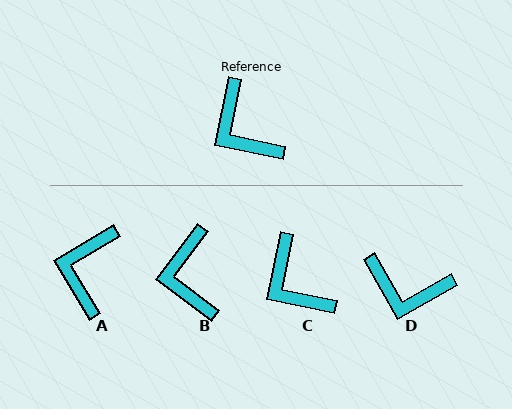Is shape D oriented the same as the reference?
No, it is off by about 41 degrees.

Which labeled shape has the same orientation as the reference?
C.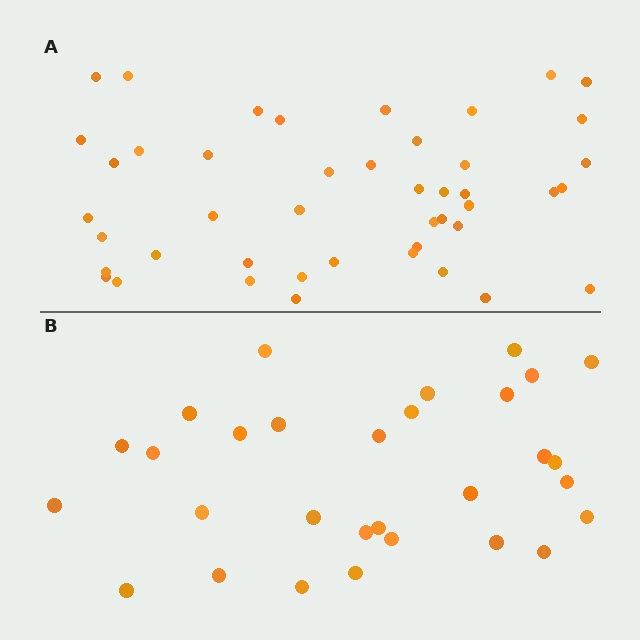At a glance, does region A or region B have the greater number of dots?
Region A (the top region) has more dots.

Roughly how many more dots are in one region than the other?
Region A has approximately 15 more dots than region B.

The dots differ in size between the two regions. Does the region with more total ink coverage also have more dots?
No. Region B has more total ink coverage because its dots are larger, but region A actually contains more individual dots. Total area can be misleading — the number of items is what matters here.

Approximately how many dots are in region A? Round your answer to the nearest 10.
About 40 dots. (The exact count is 45, which rounds to 40.)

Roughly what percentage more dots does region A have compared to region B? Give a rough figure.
About 50% more.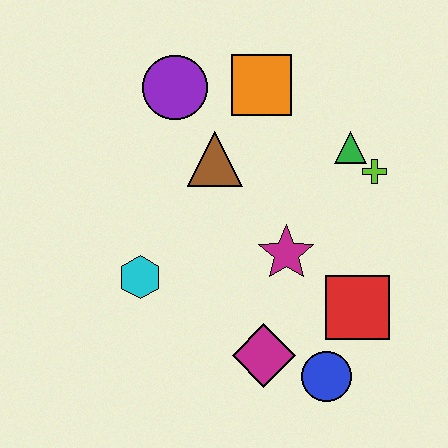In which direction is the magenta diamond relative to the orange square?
The magenta diamond is below the orange square.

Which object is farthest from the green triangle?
The cyan hexagon is farthest from the green triangle.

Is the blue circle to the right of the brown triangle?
Yes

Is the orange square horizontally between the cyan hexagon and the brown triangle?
No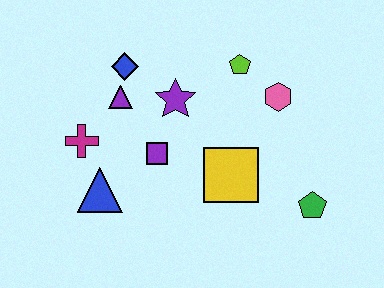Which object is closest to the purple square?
The purple star is closest to the purple square.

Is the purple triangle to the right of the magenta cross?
Yes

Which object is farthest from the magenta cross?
The green pentagon is farthest from the magenta cross.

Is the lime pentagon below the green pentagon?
No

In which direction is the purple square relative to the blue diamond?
The purple square is below the blue diamond.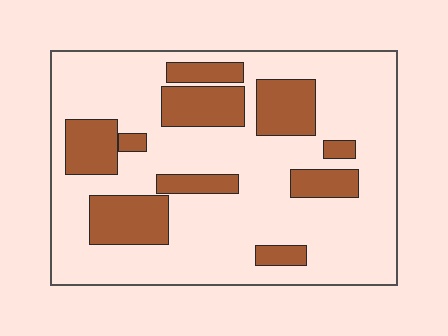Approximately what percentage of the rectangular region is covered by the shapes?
Approximately 25%.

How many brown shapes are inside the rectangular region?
10.